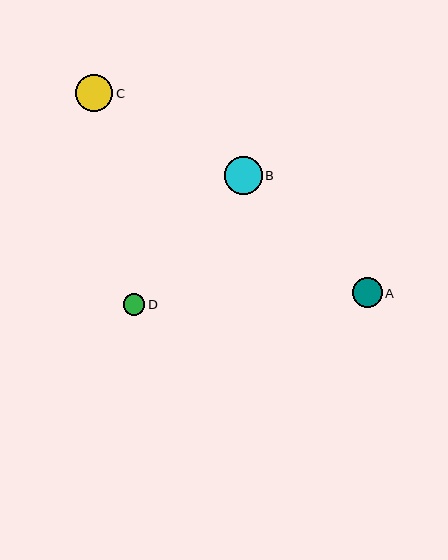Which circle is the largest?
Circle B is the largest with a size of approximately 38 pixels.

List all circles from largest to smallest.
From largest to smallest: B, C, A, D.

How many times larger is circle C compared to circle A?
Circle C is approximately 1.2 times the size of circle A.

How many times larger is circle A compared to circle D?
Circle A is approximately 1.4 times the size of circle D.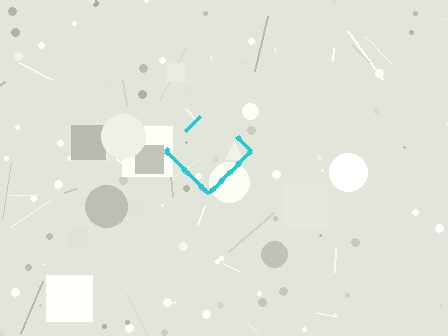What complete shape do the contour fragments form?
The contour fragments form a diamond.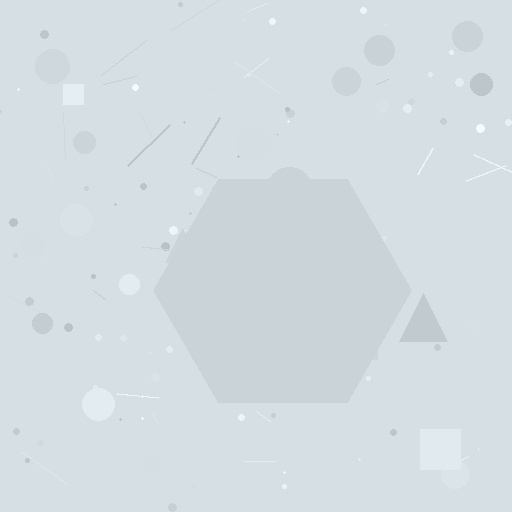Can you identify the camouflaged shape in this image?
The camouflaged shape is a hexagon.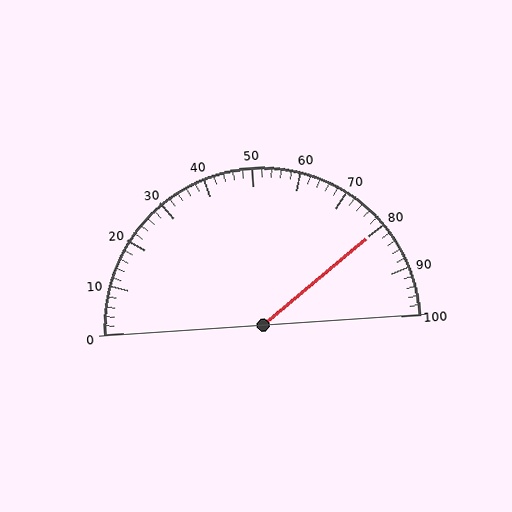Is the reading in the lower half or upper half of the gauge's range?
The reading is in the upper half of the range (0 to 100).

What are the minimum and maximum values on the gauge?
The gauge ranges from 0 to 100.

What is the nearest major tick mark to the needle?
The nearest major tick mark is 80.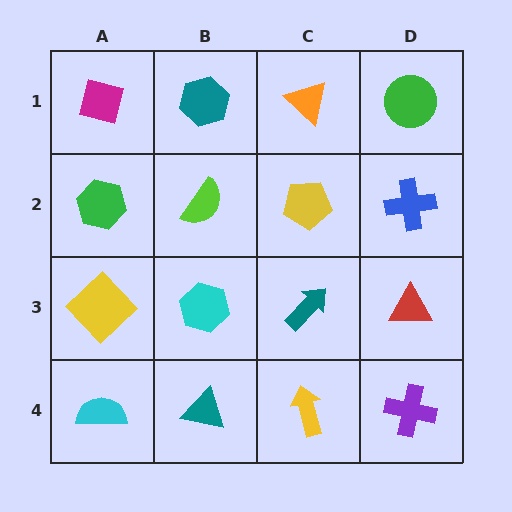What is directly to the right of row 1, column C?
A green circle.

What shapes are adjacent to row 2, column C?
An orange triangle (row 1, column C), a teal arrow (row 3, column C), a lime semicircle (row 2, column B), a blue cross (row 2, column D).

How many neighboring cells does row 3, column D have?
3.